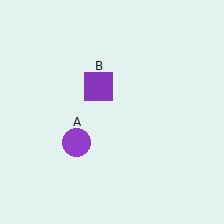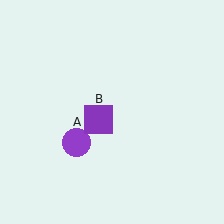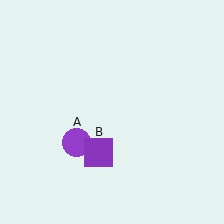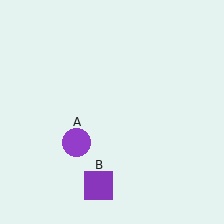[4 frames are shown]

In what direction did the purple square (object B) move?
The purple square (object B) moved down.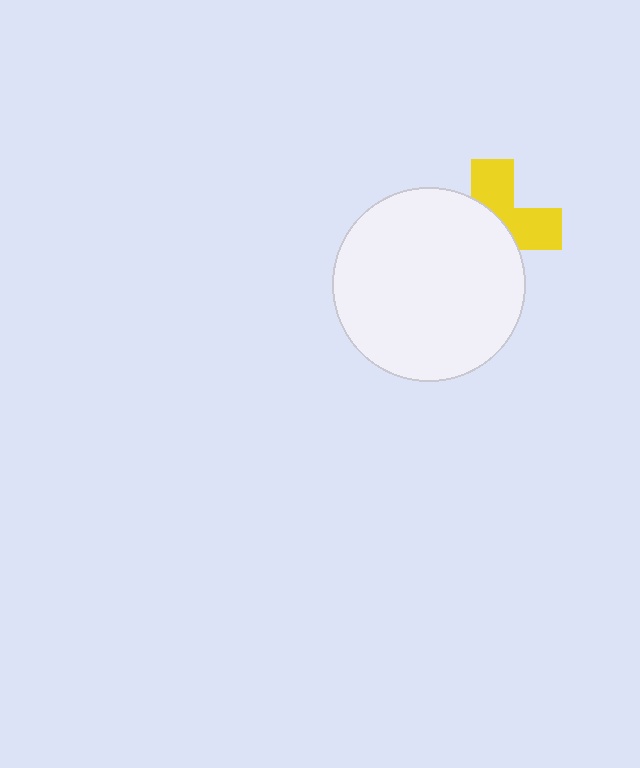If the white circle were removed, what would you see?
You would see the complete yellow cross.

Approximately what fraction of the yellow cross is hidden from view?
Roughly 57% of the yellow cross is hidden behind the white circle.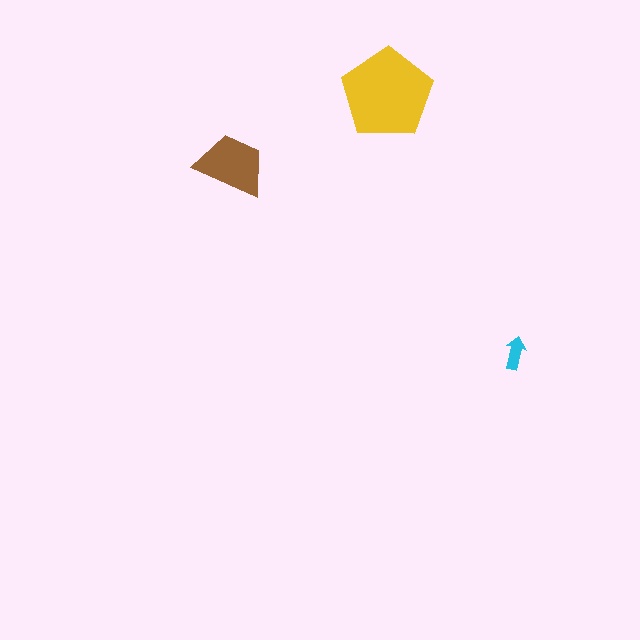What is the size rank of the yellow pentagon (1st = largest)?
1st.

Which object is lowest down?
The cyan arrow is bottommost.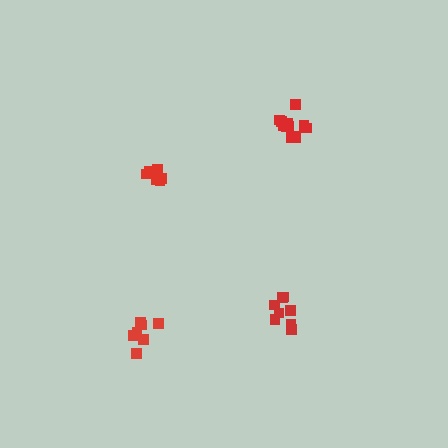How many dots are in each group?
Group 1: 8 dots, Group 2: 12 dots, Group 3: 7 dots, Group 4: 7 dots (34 total).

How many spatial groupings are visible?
There are 4 spatial groupings.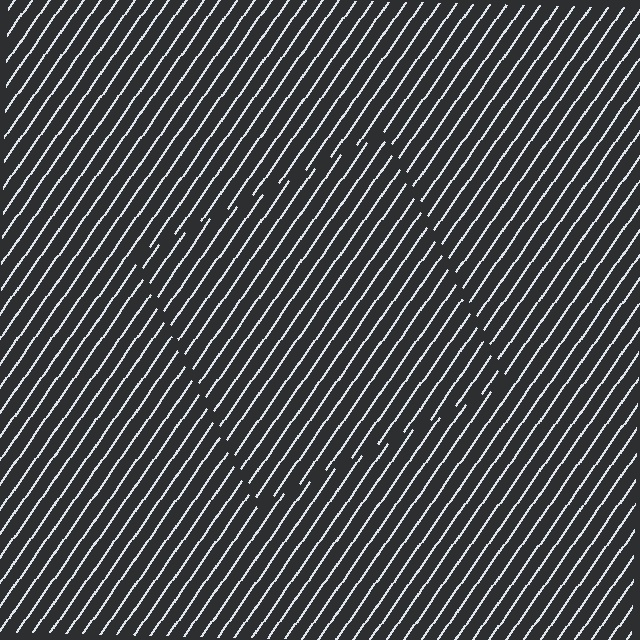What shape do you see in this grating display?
An illusory square. The interior of the shape contains the same grating, shifted by half a period — the contour is defined by the phase discontinuity where line-ends from the inner and outer gratings abut.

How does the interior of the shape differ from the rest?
The interior of the shape contains the same grating, shifted by half a period — the contour is defined by the phase discontinuity where line-ends from the inner and outer gratings abut.